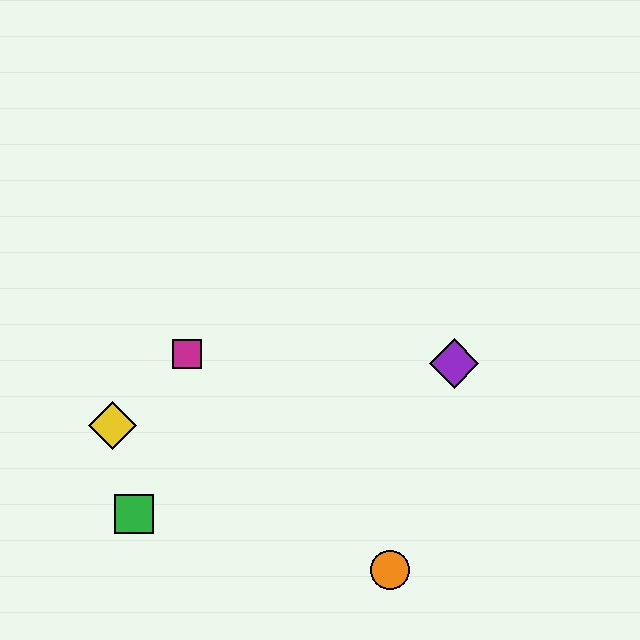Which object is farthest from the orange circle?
The yellow diamond is farthest from the orange circle.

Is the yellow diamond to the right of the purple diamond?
No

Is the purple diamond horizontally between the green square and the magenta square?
No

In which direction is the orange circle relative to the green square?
The orange circle is to the right of the green square.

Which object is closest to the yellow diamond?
The green square is closest to the yellow diamond.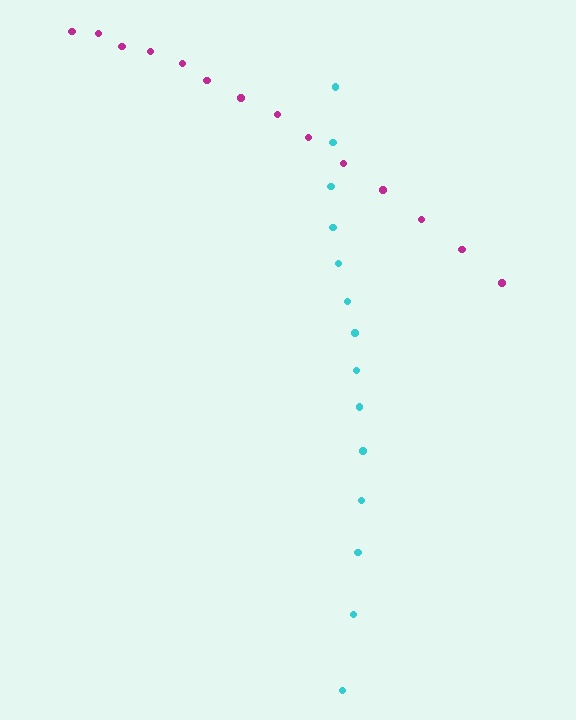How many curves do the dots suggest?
There are 2 distinct paths.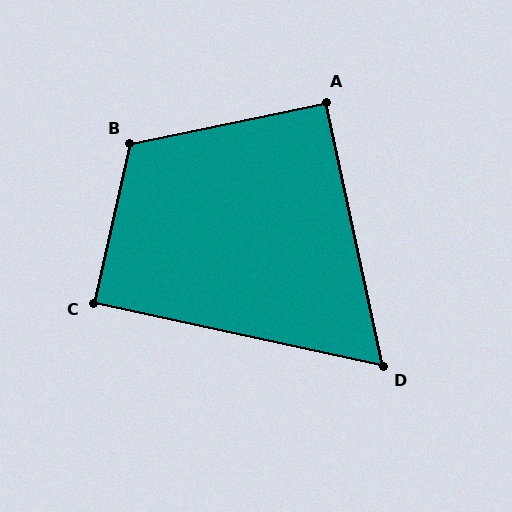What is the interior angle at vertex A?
Approximately 90 degrees (approximately right).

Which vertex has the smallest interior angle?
D, at approximately 66 degrees.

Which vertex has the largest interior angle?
B, at approximately 114 degrees.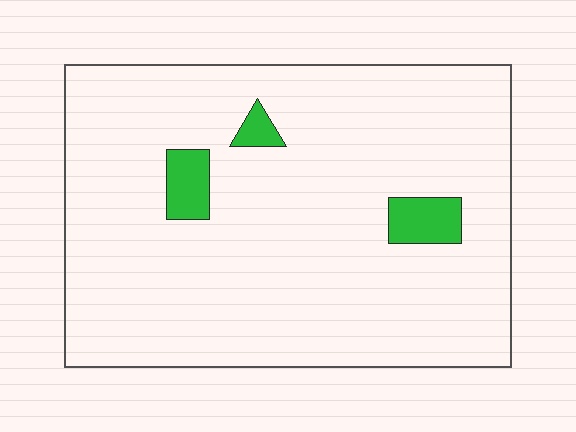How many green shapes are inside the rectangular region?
3.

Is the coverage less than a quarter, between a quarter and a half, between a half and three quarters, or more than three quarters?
Less than a quarter.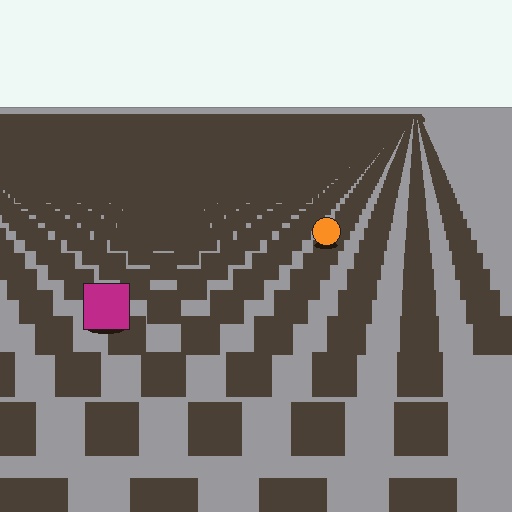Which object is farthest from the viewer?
The orange circle is farthest from the viewer. It appears smaller and the ground texture around it is denser.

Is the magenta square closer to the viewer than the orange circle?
Yes. The magenta square is closer — you can tell from the texture gradient: the ground texture is coarser near it.